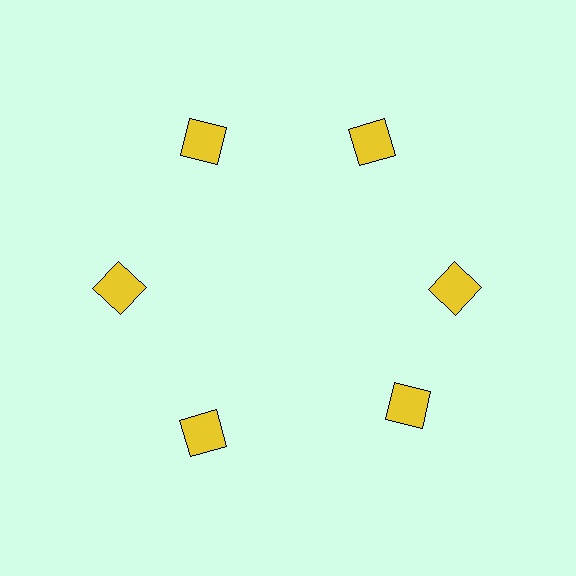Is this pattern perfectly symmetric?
No. The 6 yellow squares are arranged in a ring, but one element near the 5 o'clock position is rotated out of alignment along the ring, breaking the 6-fold rotational symmetry.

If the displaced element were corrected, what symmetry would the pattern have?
It would have 6-fold rotational symmetry — the pattern would map onto itself every 60 degrees.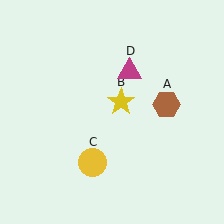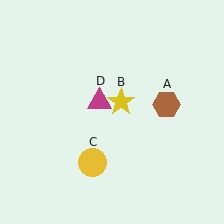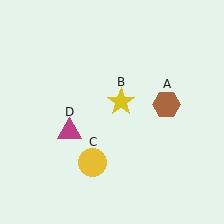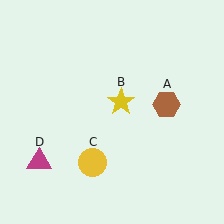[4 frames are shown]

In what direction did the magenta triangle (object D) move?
The magenta triangle (object D) moved down and to the left.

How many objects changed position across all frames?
1 object changed position: magenta triangle (object D).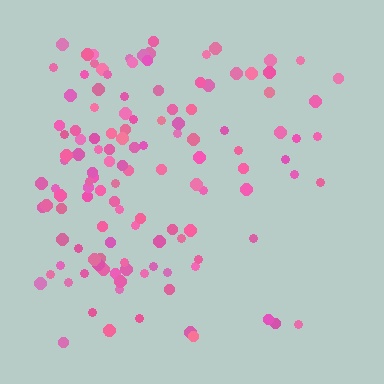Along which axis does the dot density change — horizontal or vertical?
Horizontal.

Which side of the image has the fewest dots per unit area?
The right.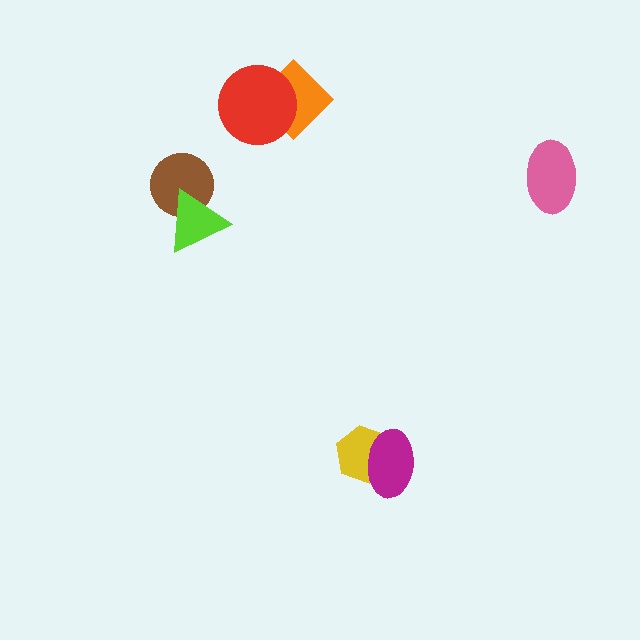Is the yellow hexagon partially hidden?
Yes, it is partially covered by another shape.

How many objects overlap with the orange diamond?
1 object overlaps with the orange diamond.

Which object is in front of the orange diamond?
The red circle is in front of the orange diamond.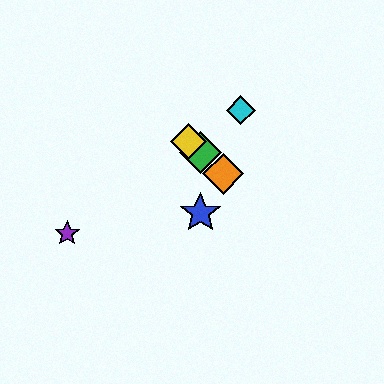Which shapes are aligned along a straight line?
The red diamond, the green diamond, the yellow diamond, the orange diamond are aligned along a straight line.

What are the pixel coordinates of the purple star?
The purple star is at (67, 233).